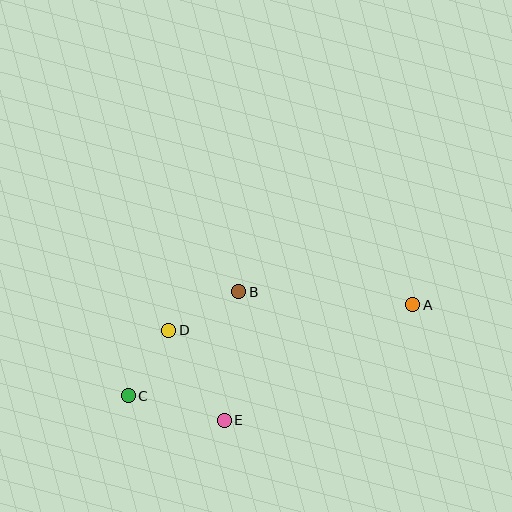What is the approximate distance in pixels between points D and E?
The distance between D and E is approximately 106 pixels.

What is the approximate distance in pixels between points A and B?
The distance between A and B is approximately 175 pixels.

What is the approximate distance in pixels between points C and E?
The distance between C and E is approximately 99 pixels.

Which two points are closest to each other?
Points C and D are closest to each other.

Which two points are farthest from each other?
Points A and C are farthest from each other.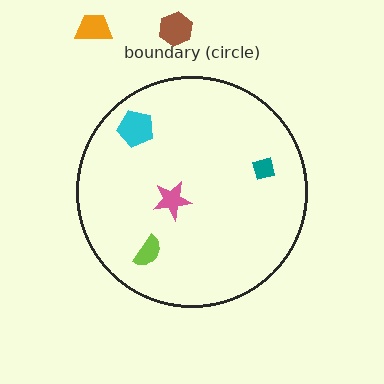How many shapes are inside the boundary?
4 inside, 2 outside.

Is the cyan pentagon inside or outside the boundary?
Inside.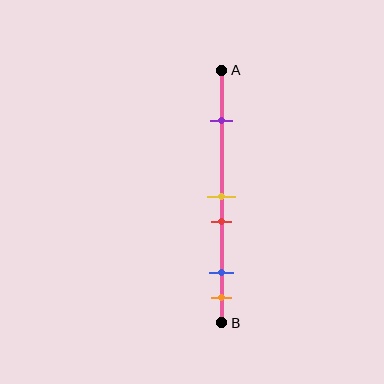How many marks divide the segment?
There are 5 marks dividing the segment.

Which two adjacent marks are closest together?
The yellow and red marks are the closest adjacent pair.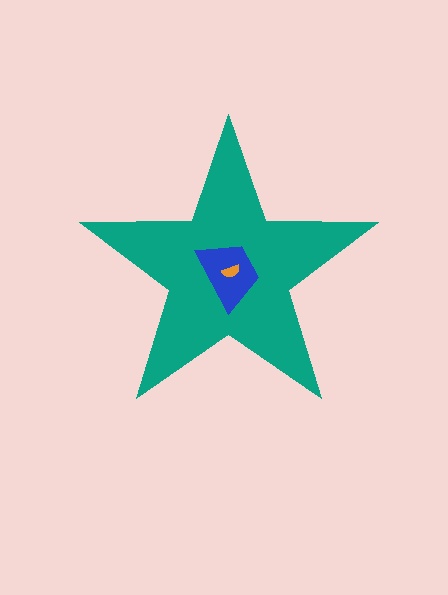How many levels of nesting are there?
3.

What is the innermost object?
The orange semicircle.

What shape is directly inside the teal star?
The blue trapezoid.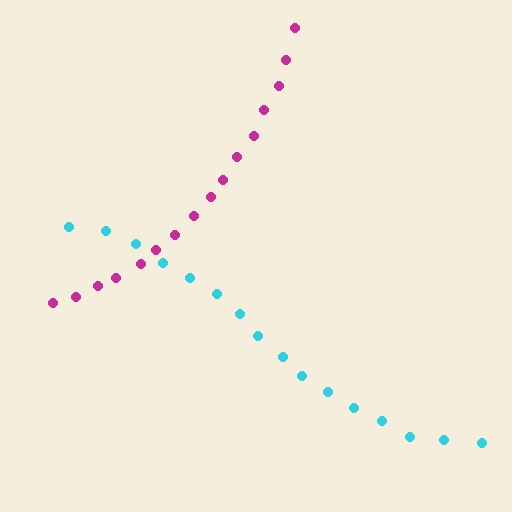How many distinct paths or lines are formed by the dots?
There are 2 distinct paths.